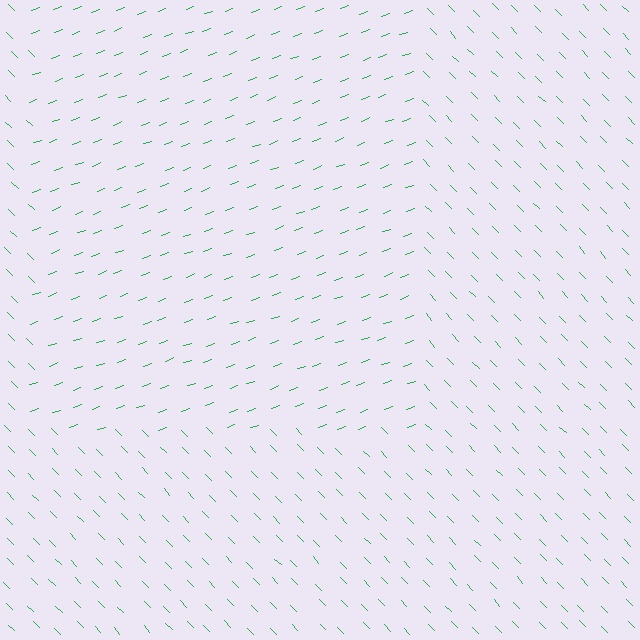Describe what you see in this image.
The image is filled with small green line segments. A rectangle region in the image has lines oriented differently from the surrounding lines, creating a visible texture boundary.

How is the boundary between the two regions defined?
The boundary is defined purely by a change in line orientation (approximately 66 degrees difference). All lines are the same color and thickness.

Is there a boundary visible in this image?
Yes, there is a texture boundary formed by a change in line orientation.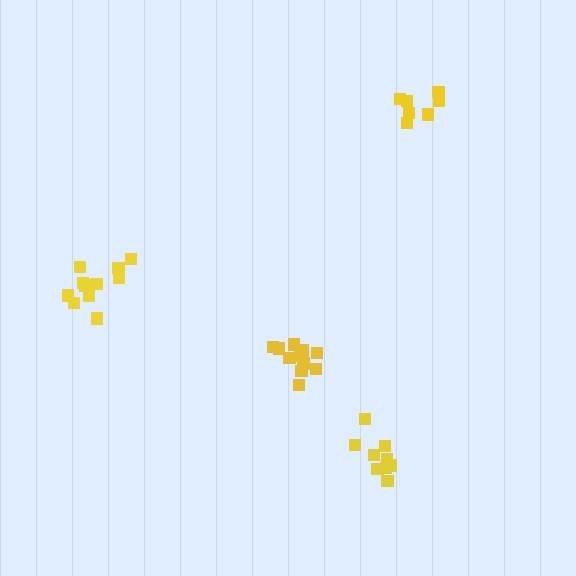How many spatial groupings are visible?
There are 4 spatial groupings.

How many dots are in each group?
Group 1: 12 dots, Group 2: 7 dots, Group 3: 9 dots, Group 4: 11 dots (39 total).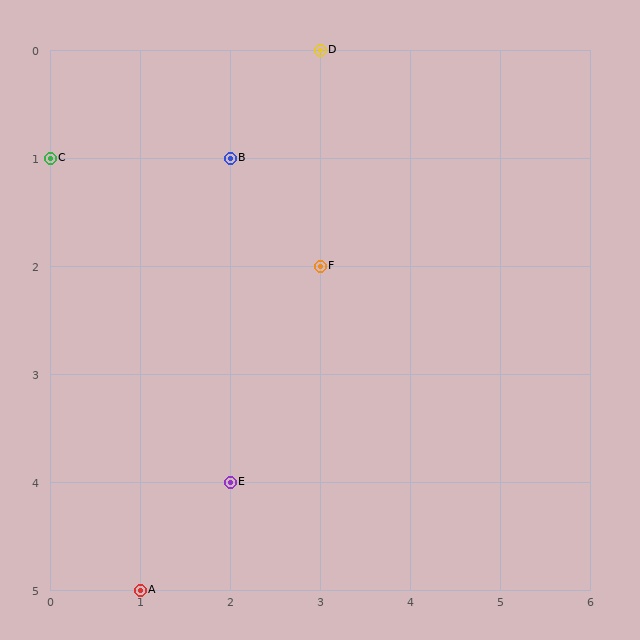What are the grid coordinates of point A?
Point A is at grid coordinates (1, 5).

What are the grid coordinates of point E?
Point E is at grid coordinates (2, 4).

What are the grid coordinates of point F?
Point F is at grid coordinates (3, 2).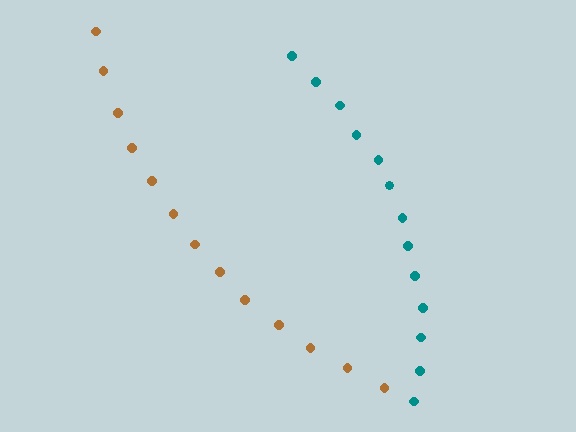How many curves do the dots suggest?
There are 2 distinct paths.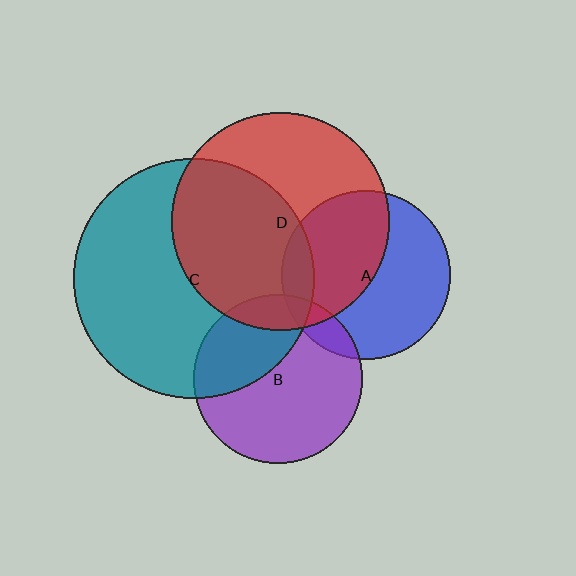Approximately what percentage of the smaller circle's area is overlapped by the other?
Approximately 10%.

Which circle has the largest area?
Circle C (teal).